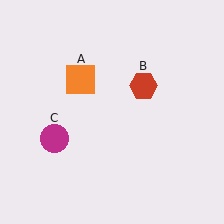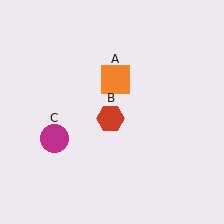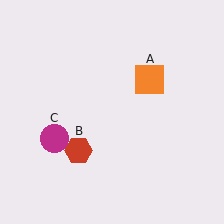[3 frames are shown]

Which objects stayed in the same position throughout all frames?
Magenta circle (object C) remained stationary.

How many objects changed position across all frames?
2 objects changed position: orange square (object A), red hexagon (object B).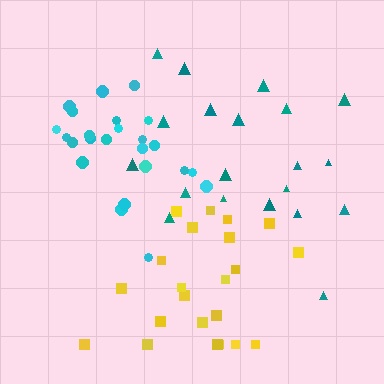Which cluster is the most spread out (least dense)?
Teal.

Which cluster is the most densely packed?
Cyan.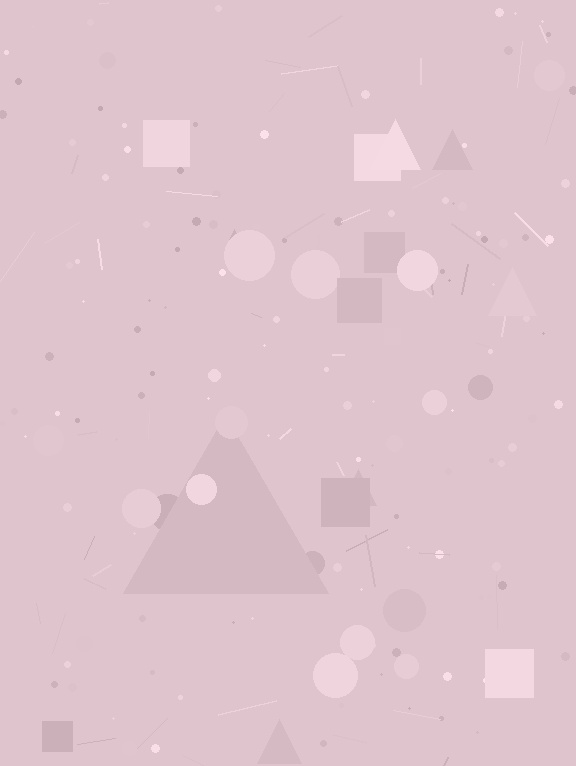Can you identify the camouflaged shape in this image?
The camouflaged shape is a triangle.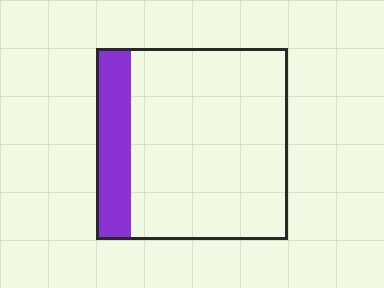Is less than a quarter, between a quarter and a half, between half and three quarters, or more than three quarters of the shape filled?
Less than a quarter.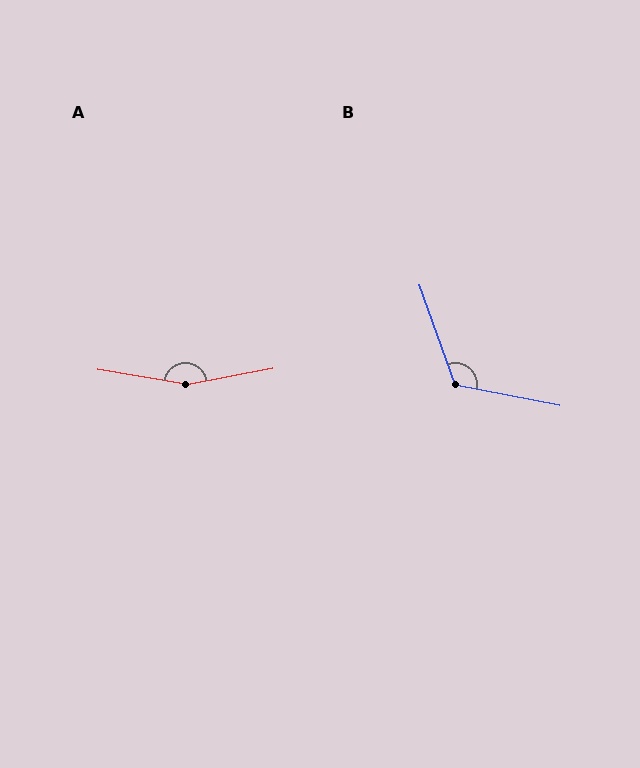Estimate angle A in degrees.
Approximately 160 degrees.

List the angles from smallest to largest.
B (121°), A (160°).